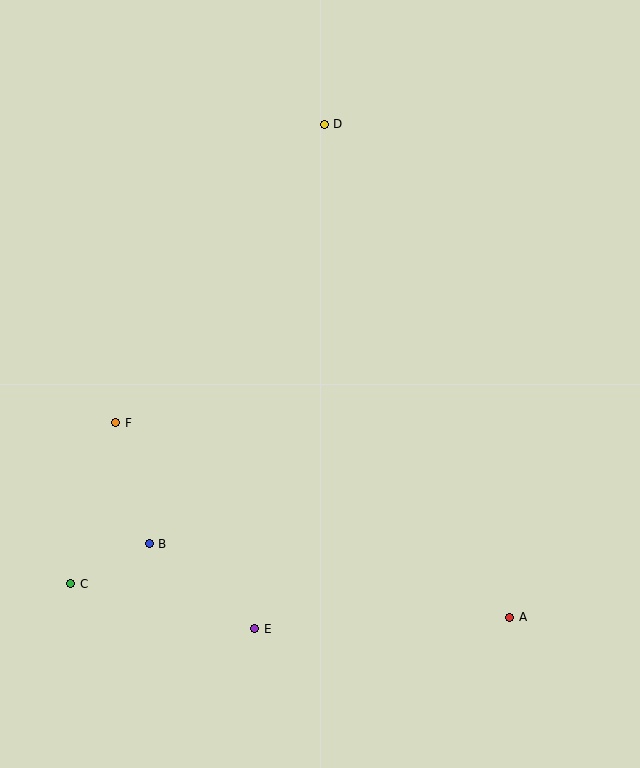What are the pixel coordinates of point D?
Point D is at (324, 124).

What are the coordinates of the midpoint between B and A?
The midpoint between B and A is at (330, 580).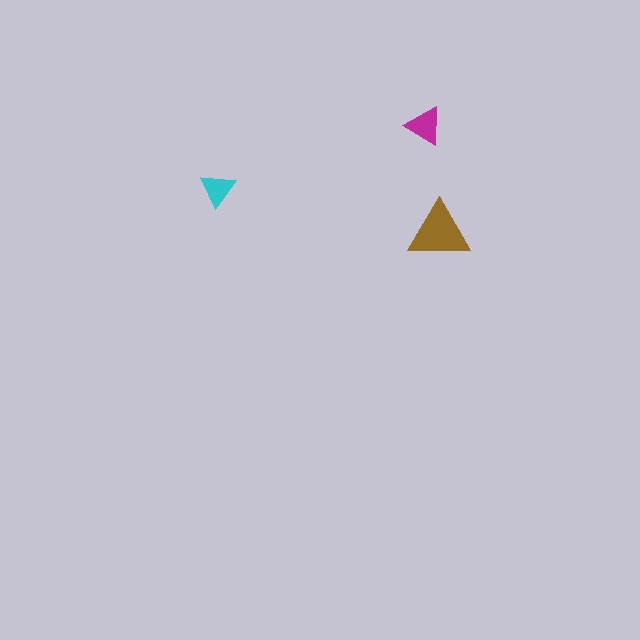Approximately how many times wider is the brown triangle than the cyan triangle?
About 2 times wider.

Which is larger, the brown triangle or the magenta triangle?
The brown one.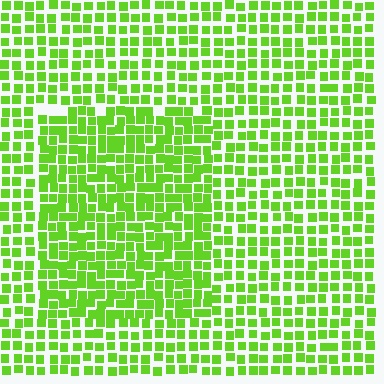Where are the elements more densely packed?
The elements are more densely packed inside the rectangle boundary.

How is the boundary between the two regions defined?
The boundary is defined by a change in element density (approximately 1.5x ratio). All elements are the same color, size, and shape.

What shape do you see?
I see a rectangle.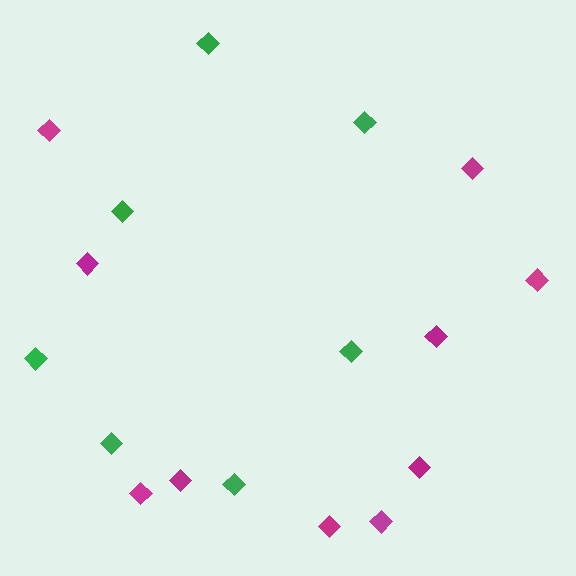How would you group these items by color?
There are 2 groups: one group of magenta diamonds (10) and one group of green diamonds (7).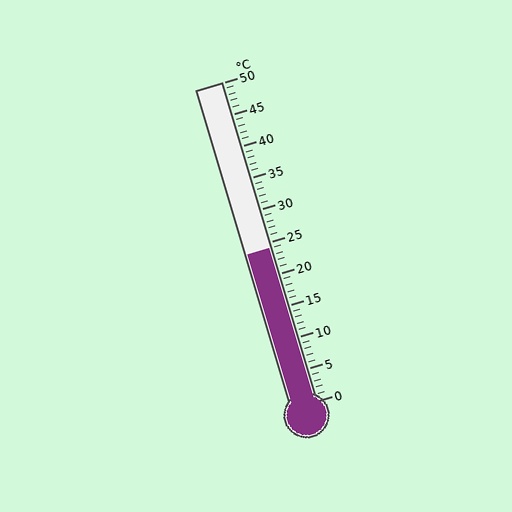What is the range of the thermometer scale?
The thermometer scale ranges from 0°C to 50°C.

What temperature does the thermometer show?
The thermometer shows approximately 24°C.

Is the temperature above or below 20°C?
The temperature is above 20°C.